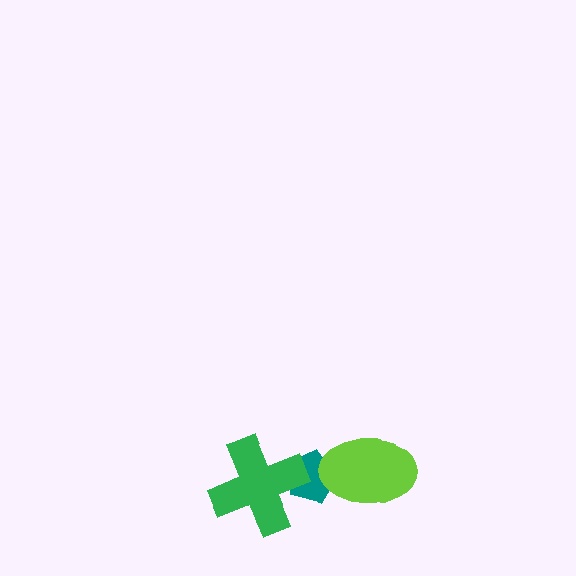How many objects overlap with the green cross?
1 object overlaps with the green cross.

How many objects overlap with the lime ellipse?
1 object overlaps with the lime ellipse.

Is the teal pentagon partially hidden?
Yes, it is partially covered by another shape.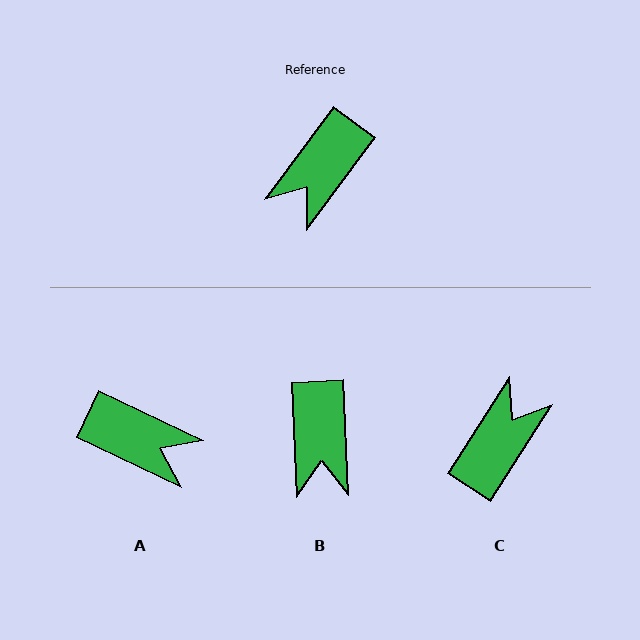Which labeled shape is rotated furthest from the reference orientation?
C, about 176 degrees away.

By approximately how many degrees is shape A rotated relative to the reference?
Approximately 101 degrees counter-clockwise.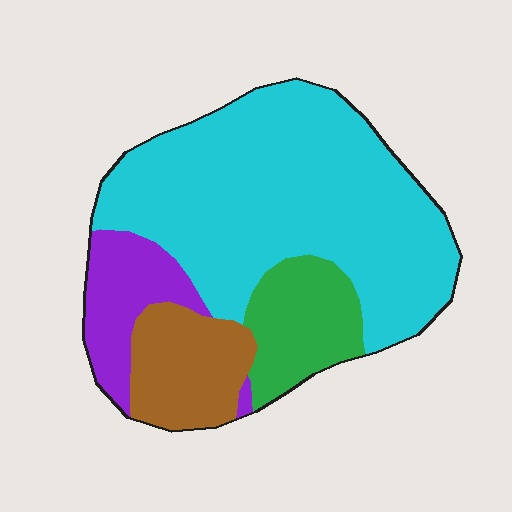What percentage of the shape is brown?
Brown covers around 15% of the shape.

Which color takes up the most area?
Cyan, at roughly 60%.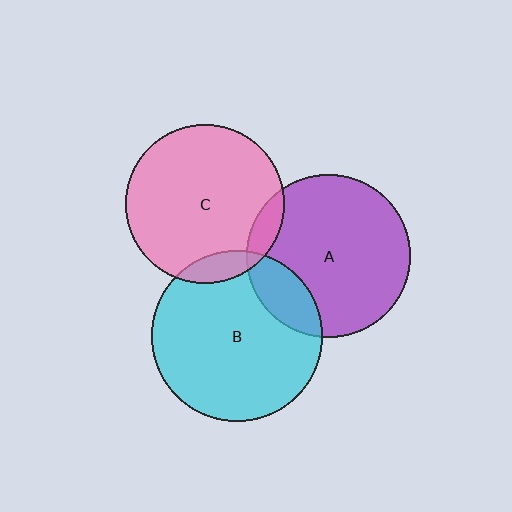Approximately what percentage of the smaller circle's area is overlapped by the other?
Approximately 10%.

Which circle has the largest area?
Circle B (cyan).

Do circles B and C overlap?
Yes.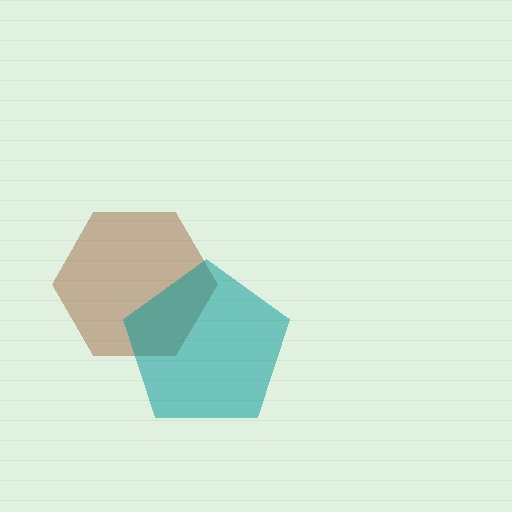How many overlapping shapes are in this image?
There are 2 overlapping shapes in the image.